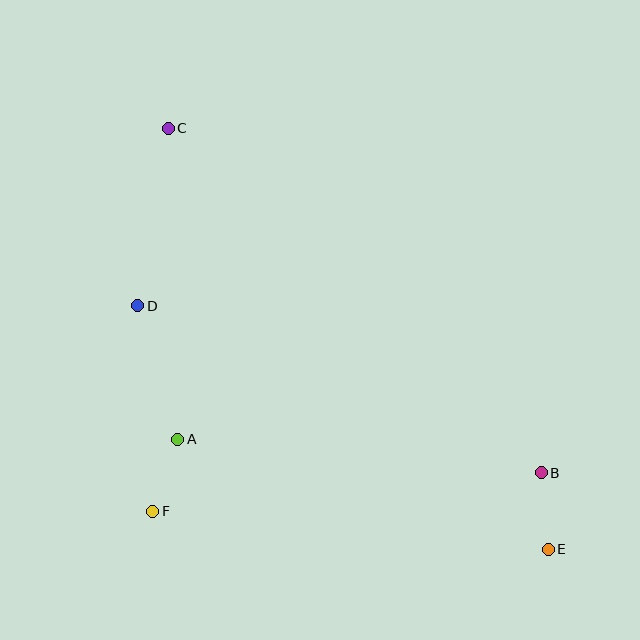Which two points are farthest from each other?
Points C and E are farthest from each other.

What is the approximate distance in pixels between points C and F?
The distance between C and F is approximately 383 pixels.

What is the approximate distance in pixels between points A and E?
The distance between A and E is approximately 387 pixels.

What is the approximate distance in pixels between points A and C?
The distance between A and C is approximately 311 pixels.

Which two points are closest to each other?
Points A and F are closest to each other.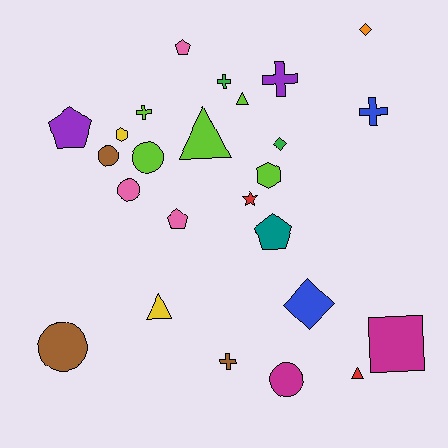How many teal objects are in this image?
There is 1 teal object.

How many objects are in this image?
There are 25 objects.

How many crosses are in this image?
There are 5 crosses.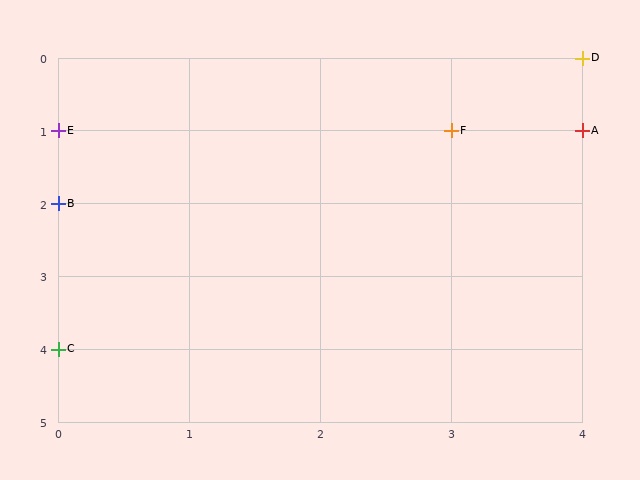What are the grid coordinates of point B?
Point B is at grid coordinates (0, 2).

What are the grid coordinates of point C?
Point C is at grid coordinates (0, 4).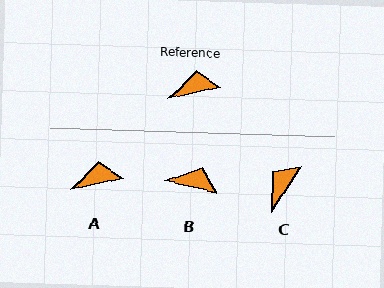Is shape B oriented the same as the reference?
No, it is off by about 25 degrees.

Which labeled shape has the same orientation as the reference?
A.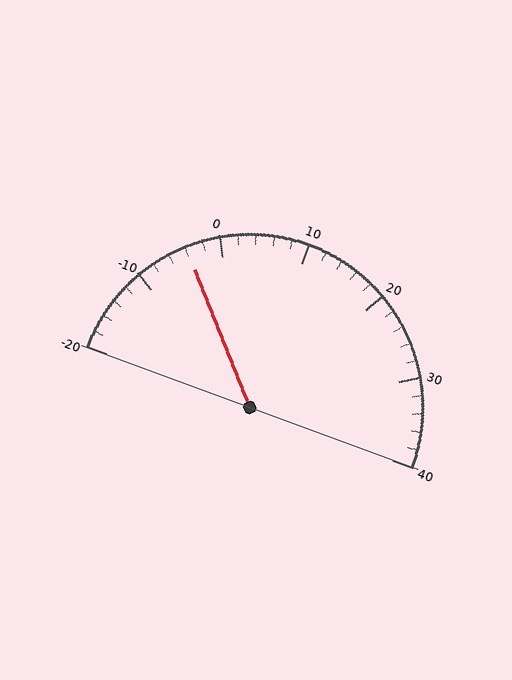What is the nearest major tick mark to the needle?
The nearest major tick mark is 0.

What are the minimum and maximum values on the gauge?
The gauge ranges from -20 to 40.